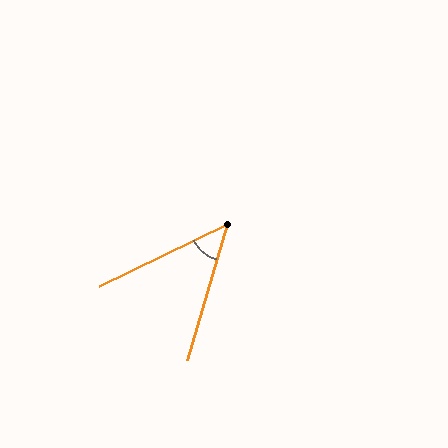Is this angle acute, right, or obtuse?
It is acute.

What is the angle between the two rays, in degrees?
Approximately 48 degrees.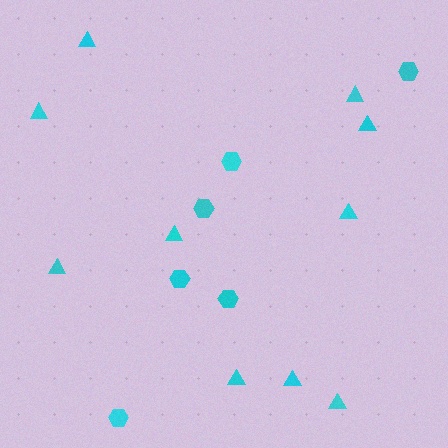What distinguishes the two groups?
There are 2 groups: one group of triangles (10) and one group of hexagons (6).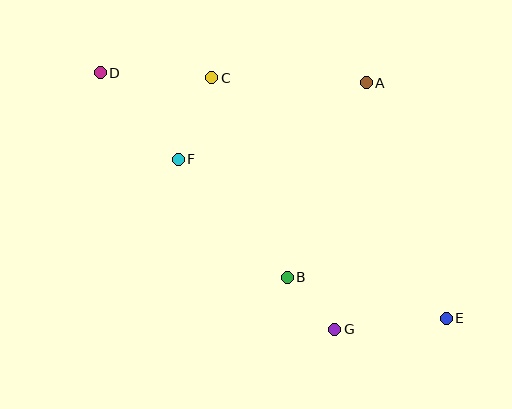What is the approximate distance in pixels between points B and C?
The distance between B and C is approximately 213 pixels.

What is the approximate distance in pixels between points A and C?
The distance between A and C is approximately 155 pixels.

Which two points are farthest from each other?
Points D and E are farthest from each other.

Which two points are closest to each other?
Points B and G are closest to each other.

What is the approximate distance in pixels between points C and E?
The distance between C and E is approximately 336 pixels.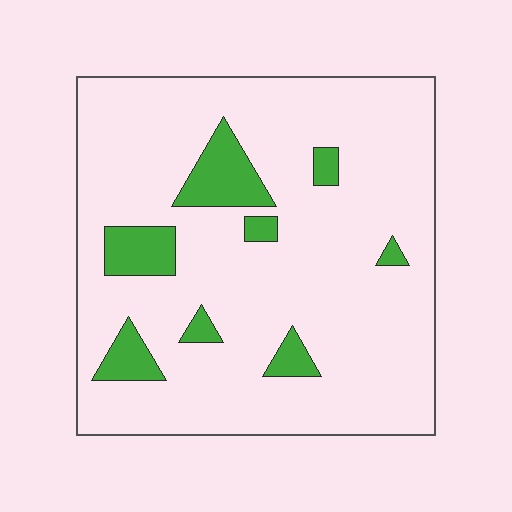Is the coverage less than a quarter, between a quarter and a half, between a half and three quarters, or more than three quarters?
Less than a quarter.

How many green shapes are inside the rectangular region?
8.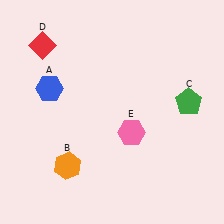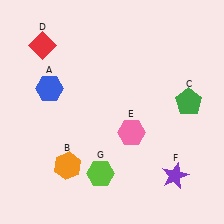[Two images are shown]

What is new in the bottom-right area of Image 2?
A purple star (F) was added in the bottom-right area of Image 2.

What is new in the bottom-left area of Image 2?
A lime hexagon (G) was added in the bottom-left area of Image 2.